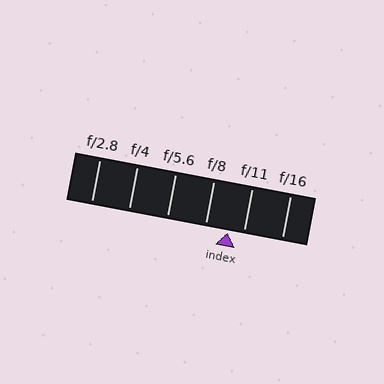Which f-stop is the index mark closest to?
The index mark is closest to f/11.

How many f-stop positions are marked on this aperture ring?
There are 6 f-stop positions marked.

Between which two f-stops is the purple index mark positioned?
The index mark is between f/8 and f/11.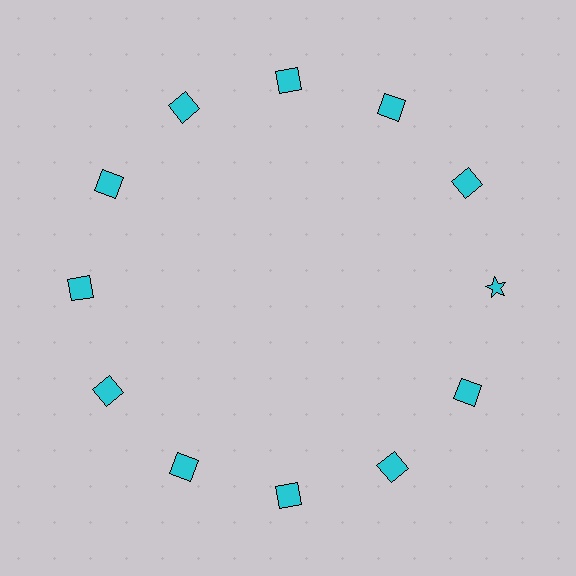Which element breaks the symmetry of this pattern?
The cyan star at roughly the 3 o'clock position breaks the symmetry. All other shapes are cyan squares.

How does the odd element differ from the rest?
It has a different shape: star instead of square.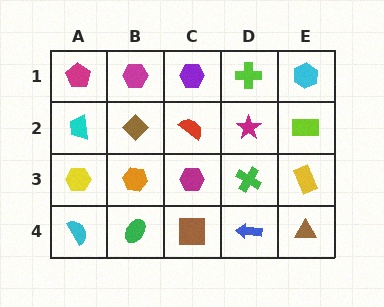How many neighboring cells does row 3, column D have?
4.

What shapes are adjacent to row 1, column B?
A brown diamond (row 2, column B), a magenta pentagon (row 1, column A), a purple hexagon (row 1, column C).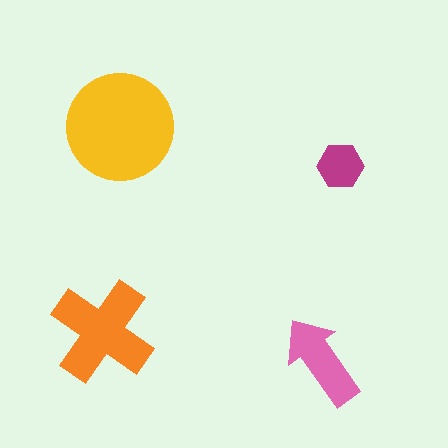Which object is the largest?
The yellow circle.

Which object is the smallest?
The magenta hexagon.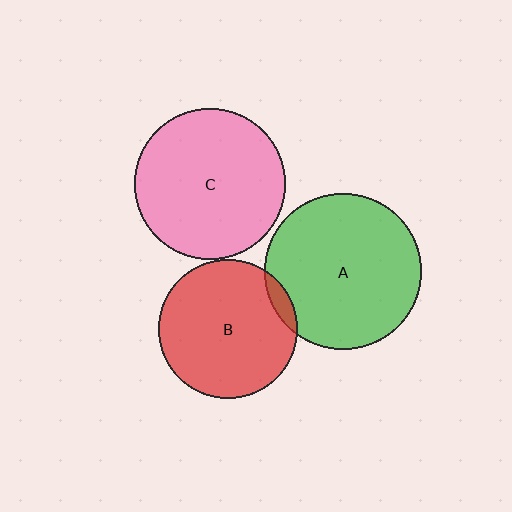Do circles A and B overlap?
Yes.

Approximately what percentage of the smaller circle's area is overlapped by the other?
Approximately 5%.